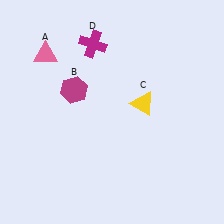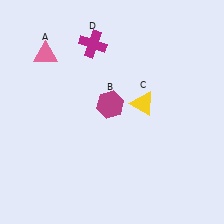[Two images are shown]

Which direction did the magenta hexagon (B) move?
The magenta hexagon (B) moved right.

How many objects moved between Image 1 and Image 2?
1 object moved between the two images.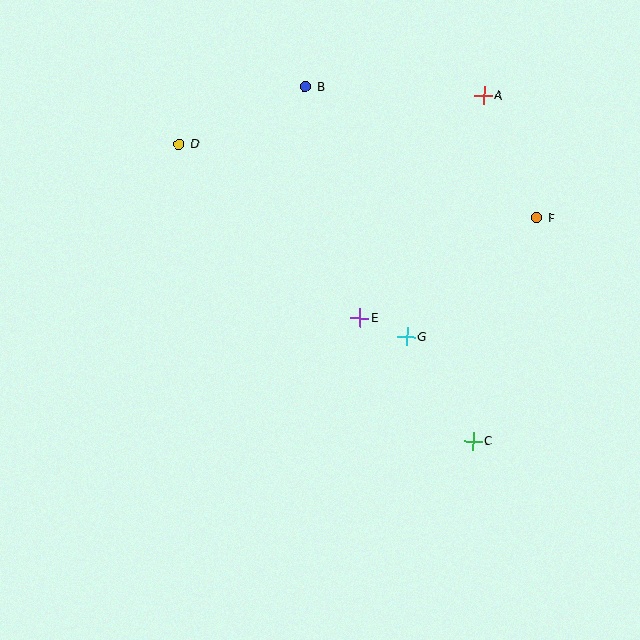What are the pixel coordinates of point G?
Point G is at (407, 337).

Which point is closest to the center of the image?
Point E at (360, 318) is closest to the center.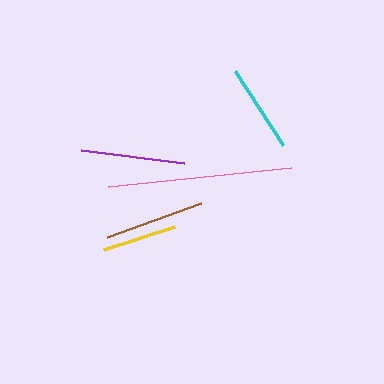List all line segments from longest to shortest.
From longest to shortest: pink, purple, brown, cyan, yellow.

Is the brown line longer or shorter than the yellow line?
The brown line is longer than the yellow line.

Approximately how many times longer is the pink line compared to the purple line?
The pink line is approximately 1.8 times the length of the purple line.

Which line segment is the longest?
The pink line is the longest at approximately 183 pixels.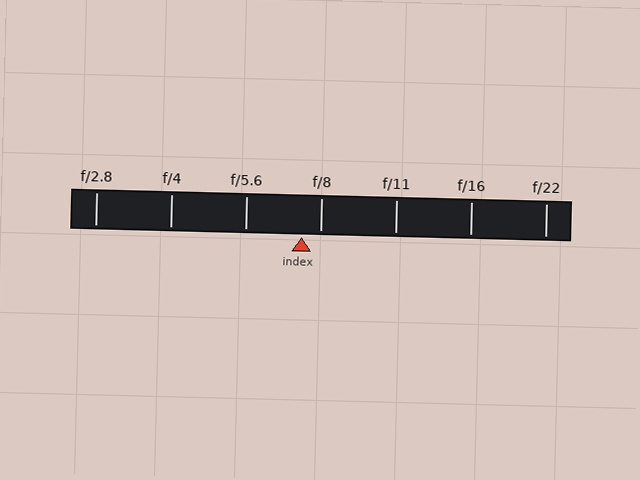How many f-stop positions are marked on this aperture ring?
There are 7 f-stop positions marked.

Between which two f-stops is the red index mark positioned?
The index mark is between f/5.6 and f/8.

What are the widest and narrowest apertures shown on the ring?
The widest aperture shown is f/2.8 and the narrowest is f/22.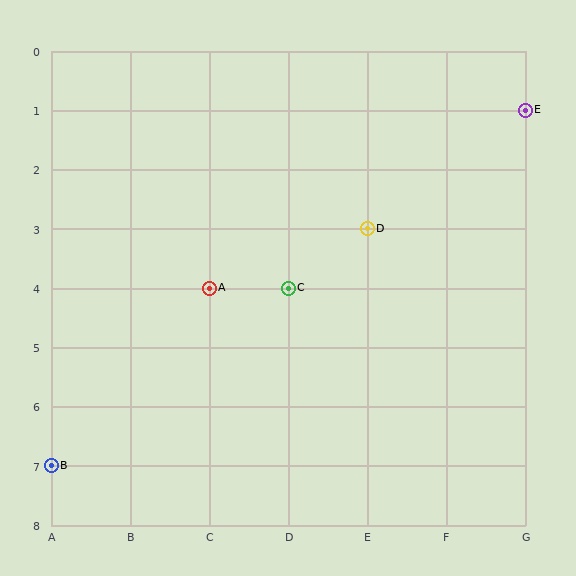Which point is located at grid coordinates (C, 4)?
Point A is at (C, 4).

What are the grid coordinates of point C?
Point C is at grid coordinates (D, 4).